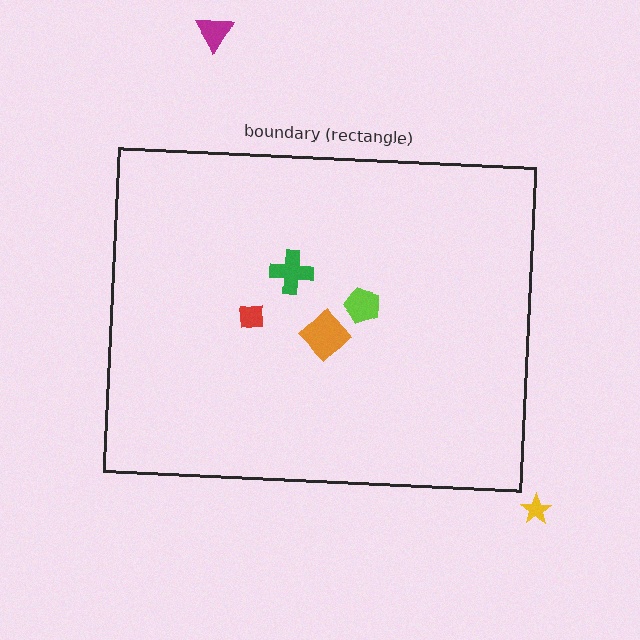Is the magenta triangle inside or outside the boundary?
Outside.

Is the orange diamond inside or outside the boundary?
Inside.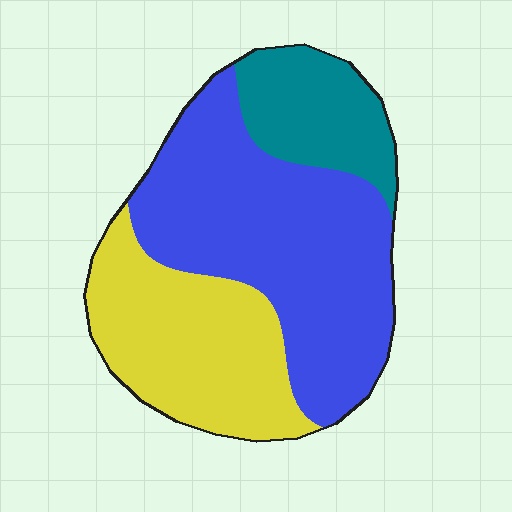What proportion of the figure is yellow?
Yellow takes up between a sixth and a third of the figure.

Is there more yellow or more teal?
Yellow.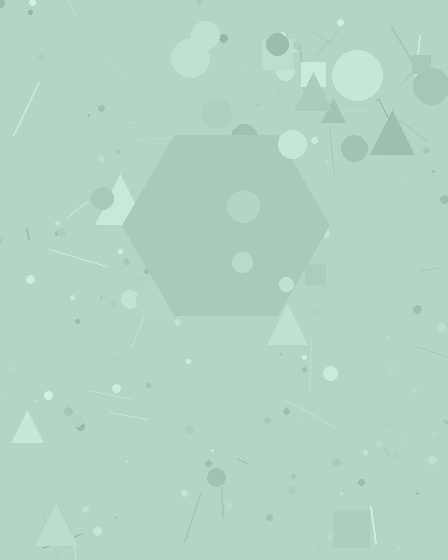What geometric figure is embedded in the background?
A hexagon is embedded in the background.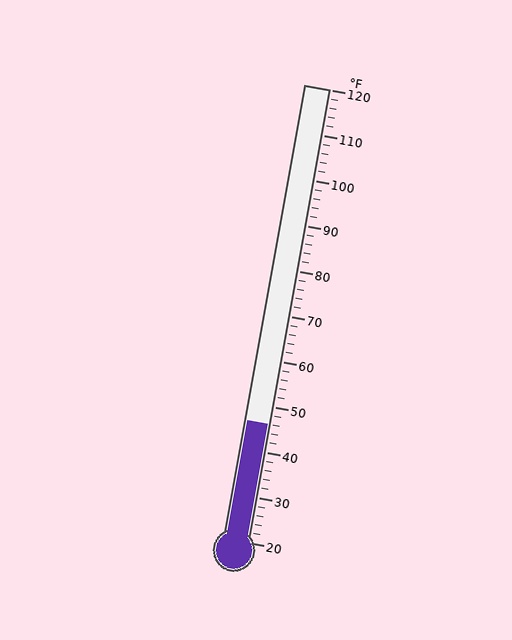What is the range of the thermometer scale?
The thermometer scale ranges from 20°F to 120°F.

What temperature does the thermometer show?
The thermometer shows approximately 46°F.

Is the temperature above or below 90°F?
The temperature is below 90°F.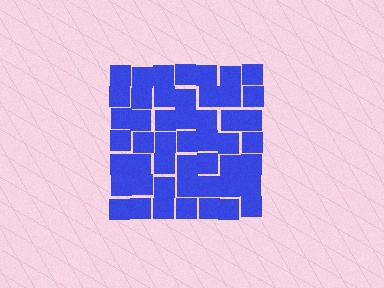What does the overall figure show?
The overall figure shows a square.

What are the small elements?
The small elements are squares.